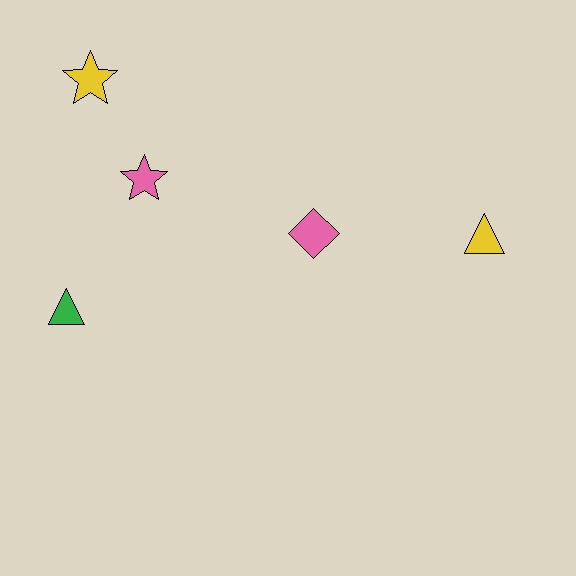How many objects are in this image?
There are 5 objects.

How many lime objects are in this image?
There are no lime objects.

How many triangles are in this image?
There are 2 triangles.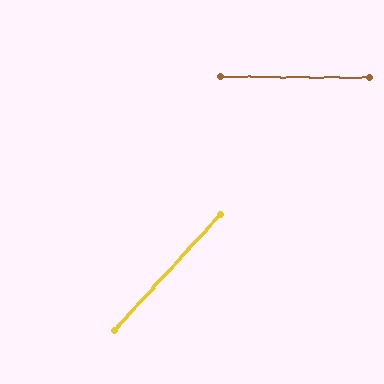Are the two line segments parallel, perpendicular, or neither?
Neither parallel nor perpendicular — they differ by about 48°.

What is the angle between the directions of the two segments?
Approximately 48 degrees.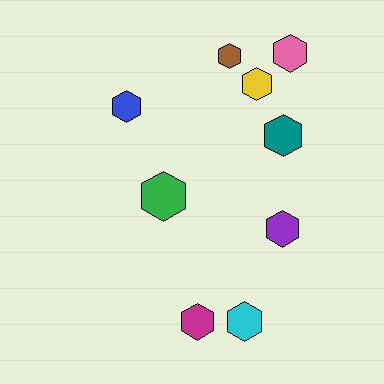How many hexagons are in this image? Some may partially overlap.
There are 9 hexagons.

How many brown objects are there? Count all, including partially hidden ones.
There is 1 brown object.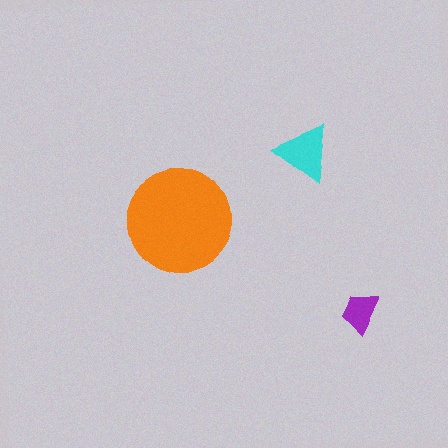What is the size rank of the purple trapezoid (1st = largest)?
3rd.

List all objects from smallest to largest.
The purple trapezoid, the cyan triangle, the orange circle.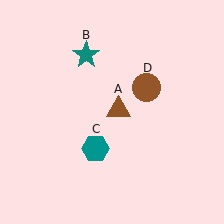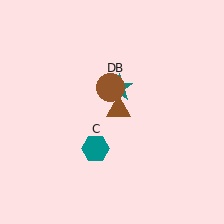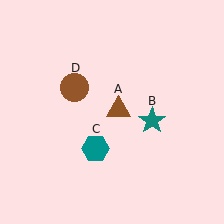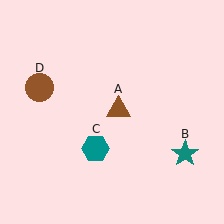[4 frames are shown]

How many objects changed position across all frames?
2 objects changed position: teal star (object B), brown circle (object D).